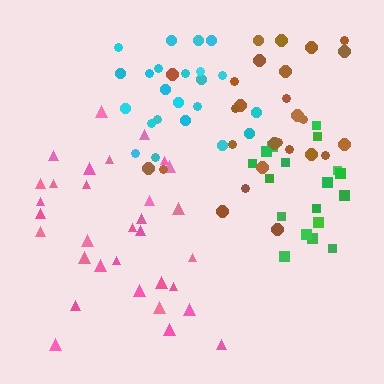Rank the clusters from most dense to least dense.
green, cyan, pink, brown.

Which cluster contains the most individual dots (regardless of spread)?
Pink (32).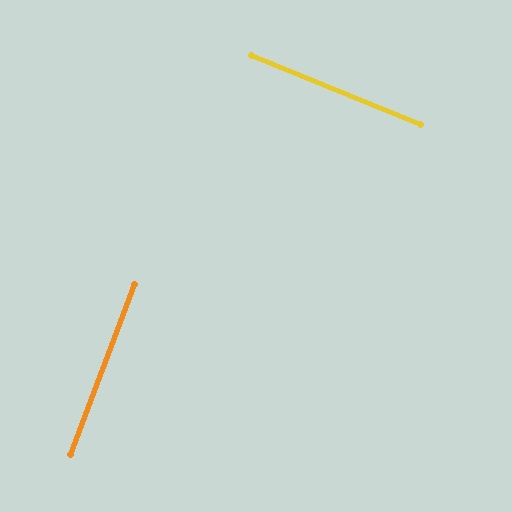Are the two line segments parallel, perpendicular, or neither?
Perpendicular — they meet at approximately 88°.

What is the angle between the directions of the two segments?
Approximately 88 degrees.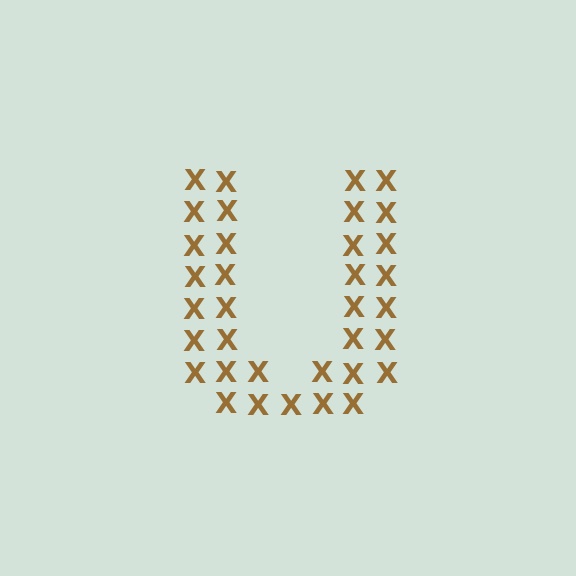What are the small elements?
The small elements are letter X's.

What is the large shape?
The large shape is the letter U.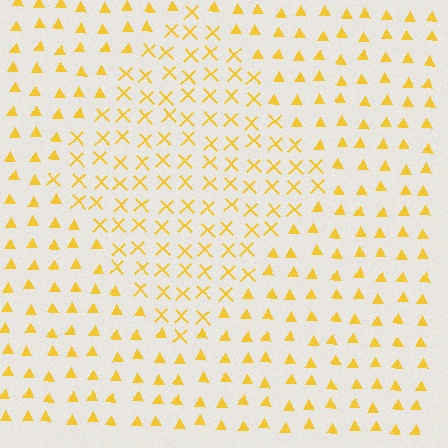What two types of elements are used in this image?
The image uses X marks inside the diamond region and triangles outside it.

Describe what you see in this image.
The image is filled with small yellow elements arranged in a uniform grid. A diamond-shaped region contains X marks, while the surrounding area contains triangles. The boundary is defined purely by the change in element shape.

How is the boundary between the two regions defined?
The boundary is defined by a change in element shape: X marks inside vs. triangles outside. All elements share the same color and spacing.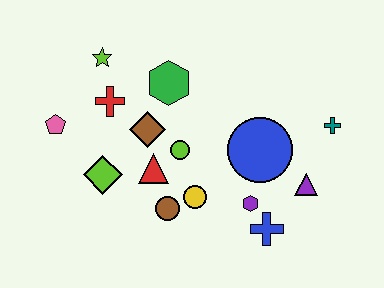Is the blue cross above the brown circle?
No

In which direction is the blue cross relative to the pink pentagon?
The blue cross is to the right of the pink pentagon.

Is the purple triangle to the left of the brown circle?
No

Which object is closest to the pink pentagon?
The red cross is closest to the pink pentagon.